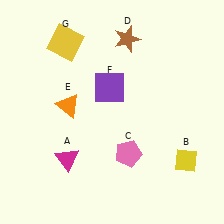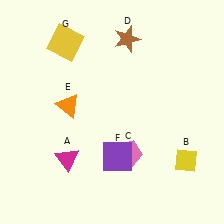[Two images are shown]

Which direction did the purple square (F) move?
The purple square (F) moved down.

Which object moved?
The purple square (F) moved down.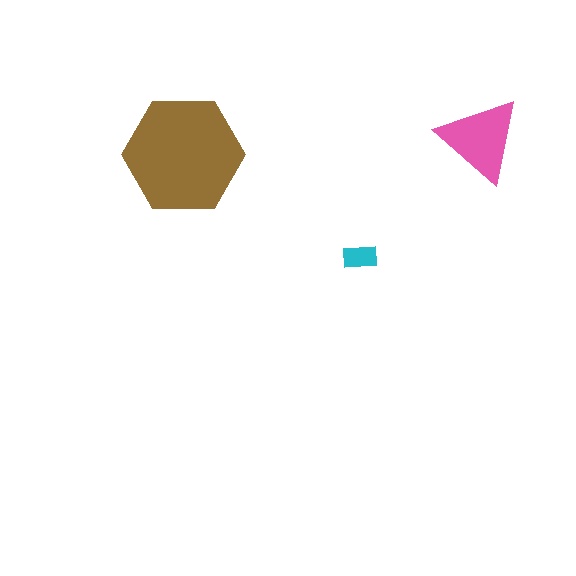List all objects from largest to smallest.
The brown hexagon, the pink triangle, the cyan rectangle.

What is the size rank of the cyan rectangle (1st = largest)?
3rd.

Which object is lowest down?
The cyan rectangle is bottommost.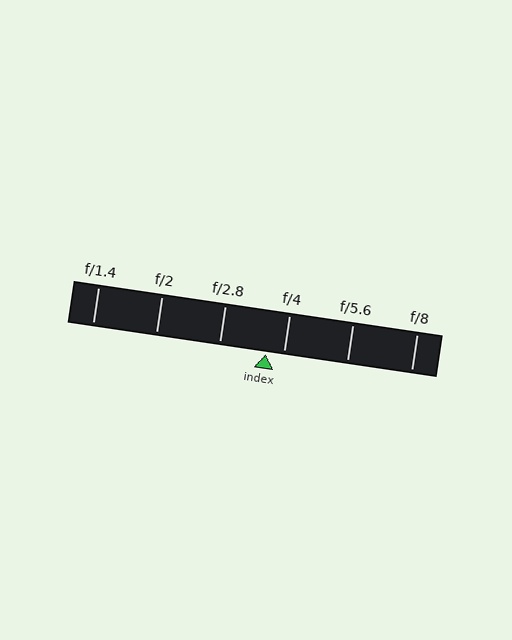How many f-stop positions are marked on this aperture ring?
There are 6 f-stop positions marked.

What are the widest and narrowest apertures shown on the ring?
The widest aperture shown is f/1.4 and the narrowest is f/8.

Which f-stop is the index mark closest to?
The index mark is closest to f/4.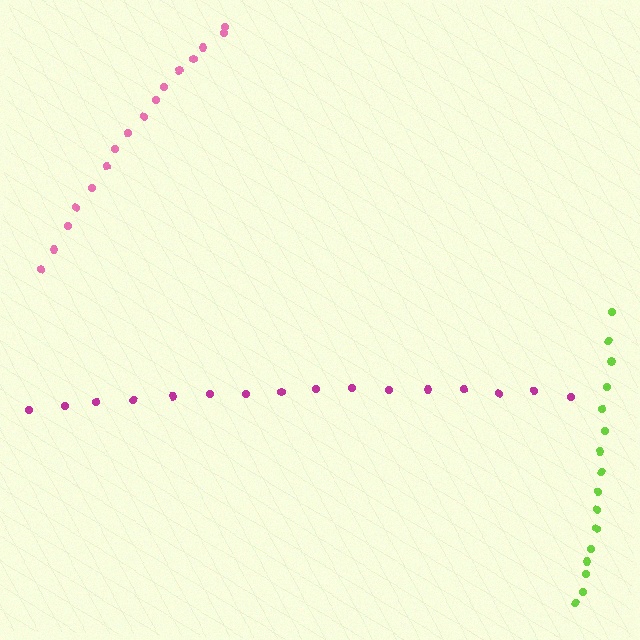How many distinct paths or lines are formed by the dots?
There are 3 distinct paths.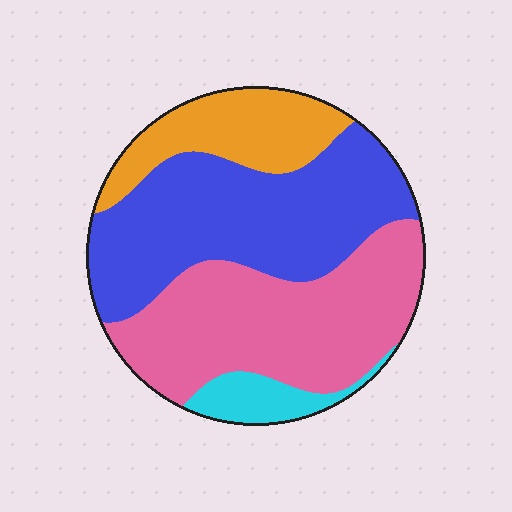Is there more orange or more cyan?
Orange.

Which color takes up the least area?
Cyan, at roughly 5%.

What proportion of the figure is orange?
Orange takes up less than a quarter of the figure.